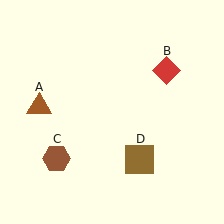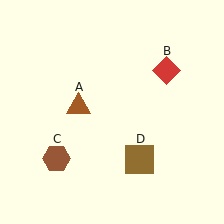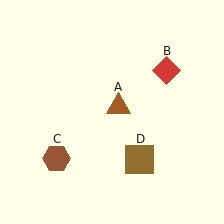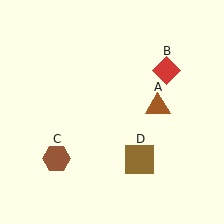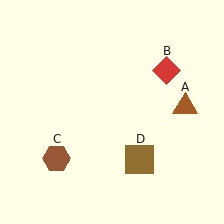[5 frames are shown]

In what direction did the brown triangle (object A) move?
The brown triangle (object A) moved right.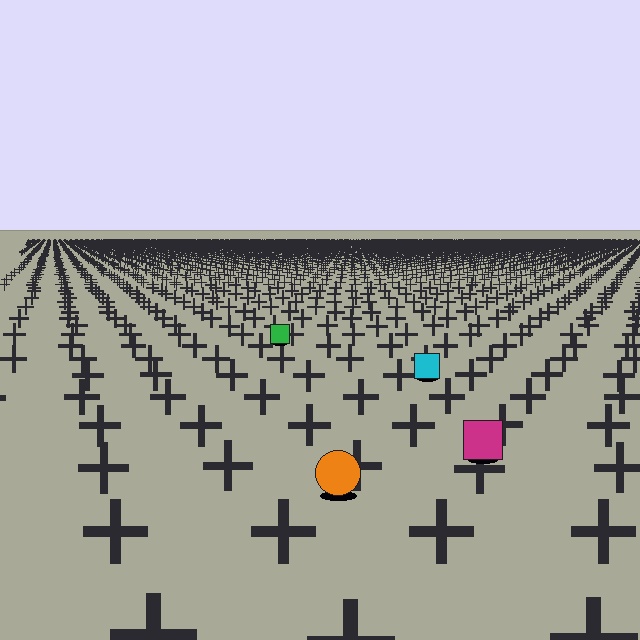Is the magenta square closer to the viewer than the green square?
Yes. The magenta square is closer — you can tell from the texture gradient: the ground texture is coarser near it.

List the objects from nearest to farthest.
From nearest to farthest: the orange circle, the magenta square, the cyan square, the green square.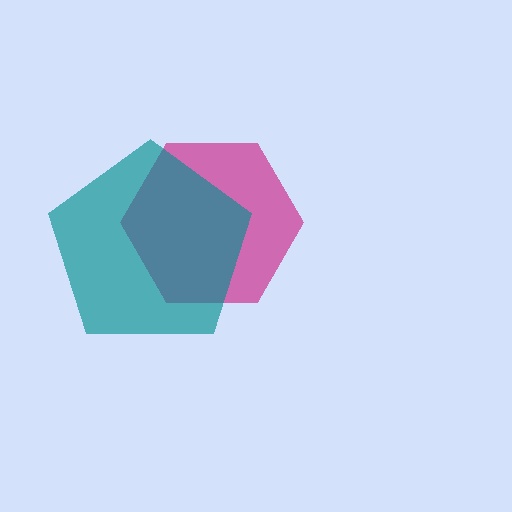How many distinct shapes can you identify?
There are 2 distinct shapes: a magenta hexagon, a teal pentagon.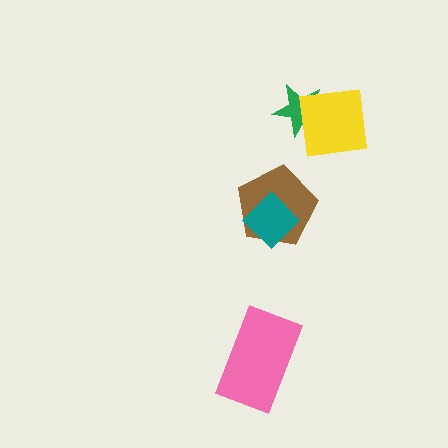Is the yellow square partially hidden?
No, no other shape covers it.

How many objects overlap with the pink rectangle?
0 objects overlap with the pink rectangle.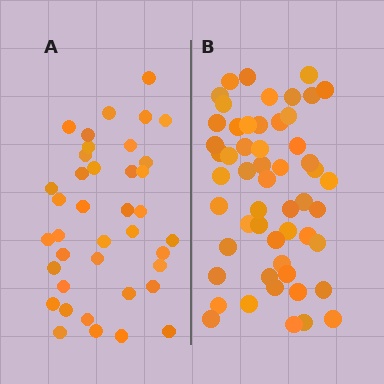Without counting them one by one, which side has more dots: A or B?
Region B (the right region) has more dots.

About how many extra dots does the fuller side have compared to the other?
Region B has approximately 15 more dots than region A.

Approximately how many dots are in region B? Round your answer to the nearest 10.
About 50 dots. (The exact count is 54, which rounds to 50.)